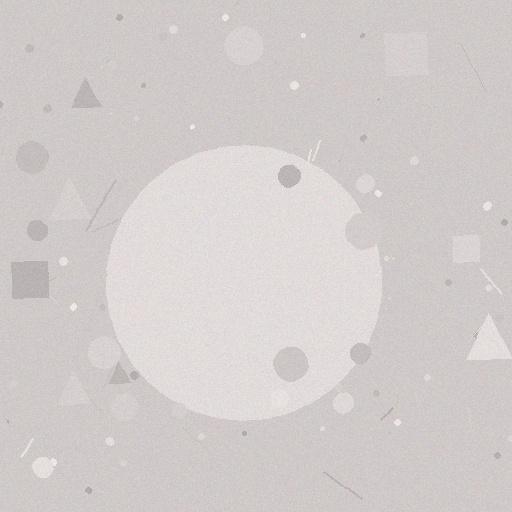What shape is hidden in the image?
A circle is hidden in the image.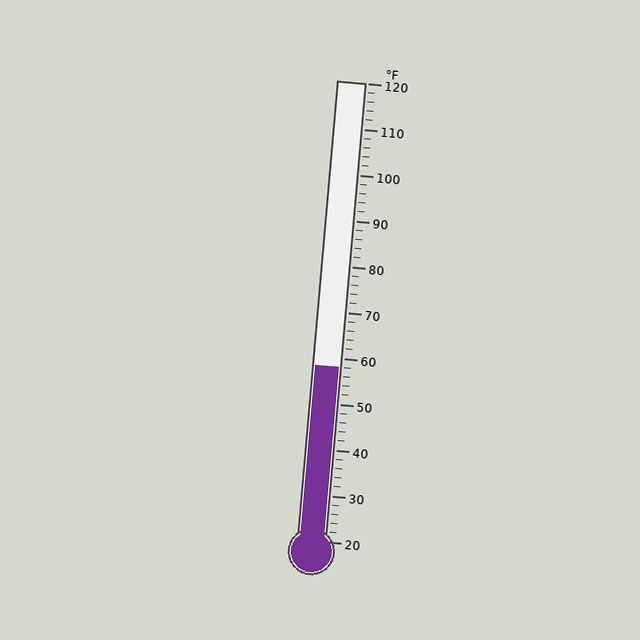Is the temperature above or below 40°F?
The temperature is above 40°F.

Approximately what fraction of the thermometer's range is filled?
The thermometer is filled to approximately 40% of its range.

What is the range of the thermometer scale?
The thermometer scale ranges from 20°F to 120°F.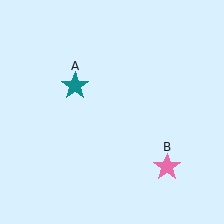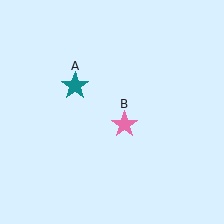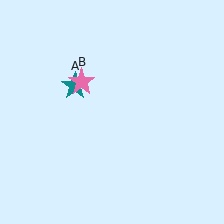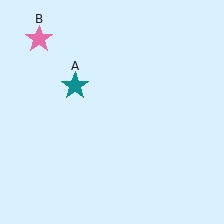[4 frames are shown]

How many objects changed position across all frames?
1 object changed position: pink star (object B).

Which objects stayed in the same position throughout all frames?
Teal star (object A) remained stationary.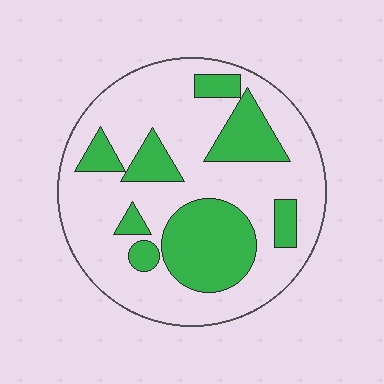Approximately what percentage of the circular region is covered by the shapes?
Approximately 30%.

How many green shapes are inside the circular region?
8.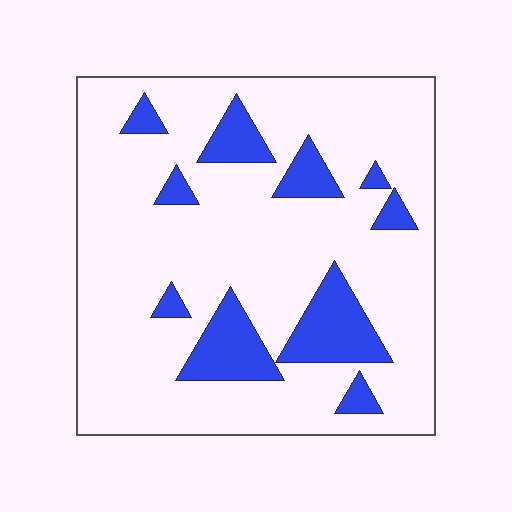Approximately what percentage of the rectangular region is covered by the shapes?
Approximately 15%.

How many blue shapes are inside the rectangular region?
10.